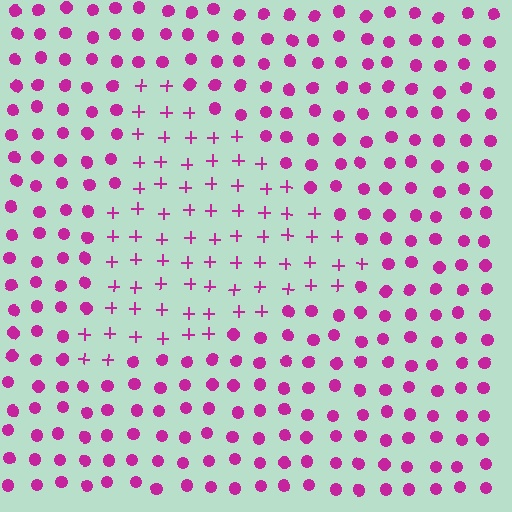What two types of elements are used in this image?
The image uses plus signs inside the triangle region and circles outside it.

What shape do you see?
I see a triangle.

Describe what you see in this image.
The image is filled with small magenta elements arranged in a uniform grid. A triangle-shaped region contains plus signs, while the surrounding area contains circles. The boundary is defined purely by the change in element shape.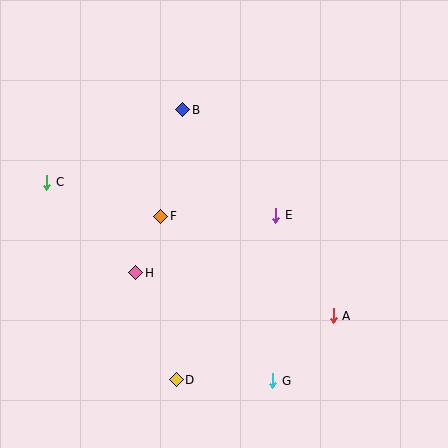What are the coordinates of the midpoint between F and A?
The midpoint between F and A is at (247, 266).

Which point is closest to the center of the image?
Point E at (276, 215) is closest to the center.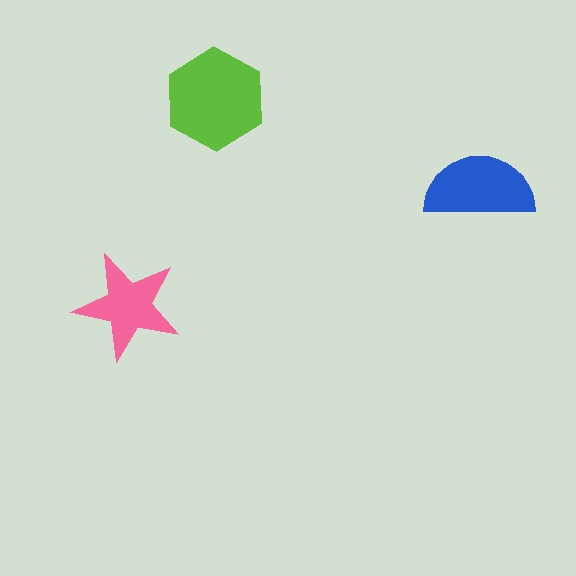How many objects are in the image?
There are 3 objects in the image.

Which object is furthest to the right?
The blue semicircle is rightmost.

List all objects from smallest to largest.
The pink star, the blue semicircle, the lime hexagon.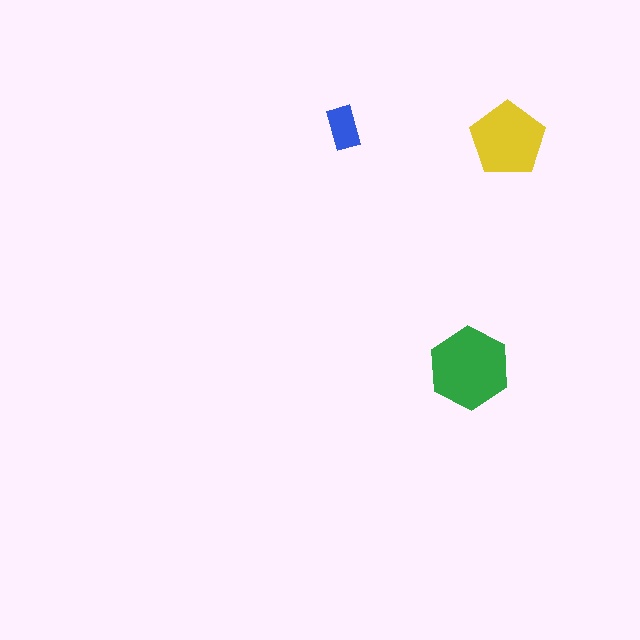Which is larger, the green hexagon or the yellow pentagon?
The green hexagon.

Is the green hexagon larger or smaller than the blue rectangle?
Larger.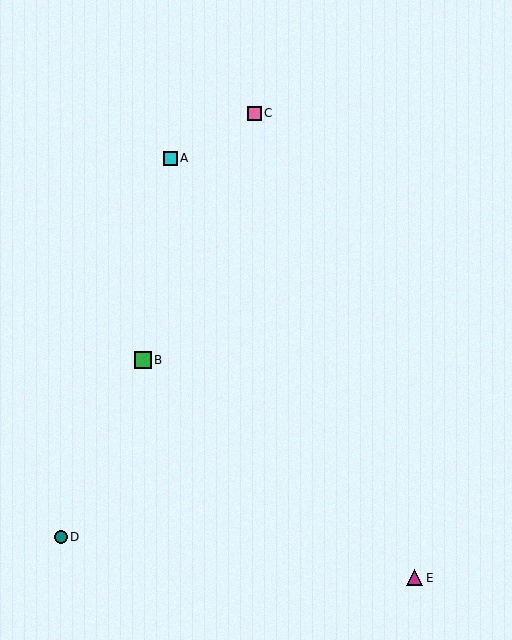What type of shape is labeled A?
Shape A is a cyan square.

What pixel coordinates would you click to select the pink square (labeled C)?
Click at (254, 113) to select the pink square C.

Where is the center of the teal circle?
The center of the teal circle is at (61, 537).